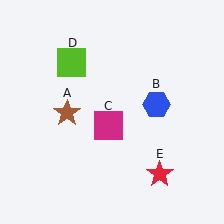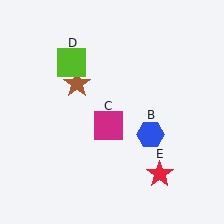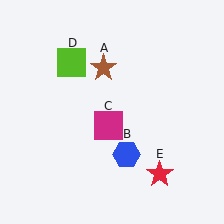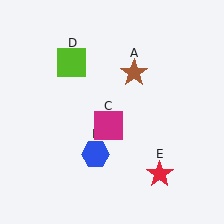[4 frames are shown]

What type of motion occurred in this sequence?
The brown star (object A), blue hexagon (object B) rotated clockwise around the center of the scene.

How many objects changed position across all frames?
2 objects changed position: brown star (object A), blue hexagon (object B).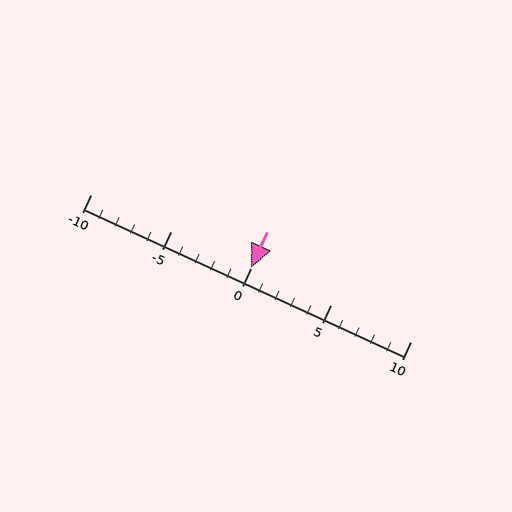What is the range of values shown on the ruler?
The ruler shows values from -10 to 10.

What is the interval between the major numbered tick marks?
The major tick marks are spaced 5 units apart.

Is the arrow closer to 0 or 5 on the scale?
The arrow is closer to 0.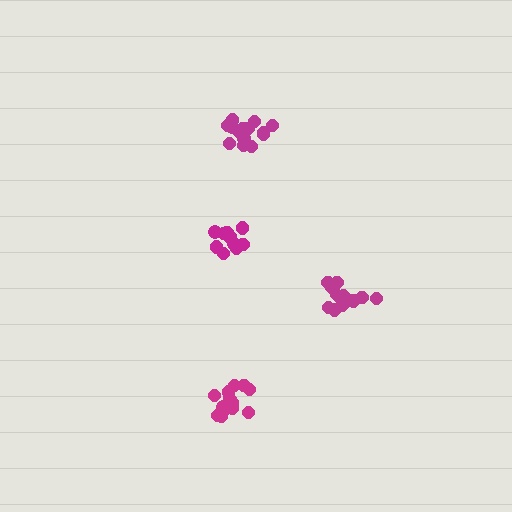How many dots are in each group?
Group 1: 16 dots, Group 2: 12 dots, Group 3: 14 dots, Group 4: 16 dots (58 total).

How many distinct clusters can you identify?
There are 4 distinct clusters.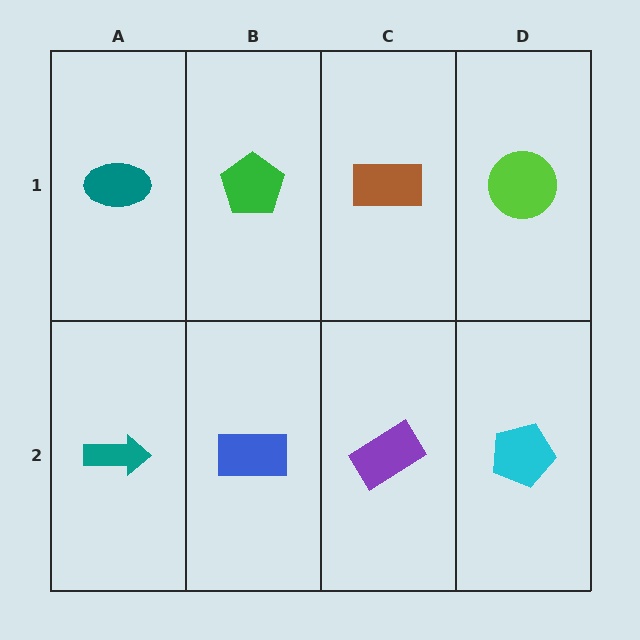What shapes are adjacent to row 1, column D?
A cyan pentagon (row 2, column D), a brown rectangle (row 1, column C).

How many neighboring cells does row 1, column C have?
3.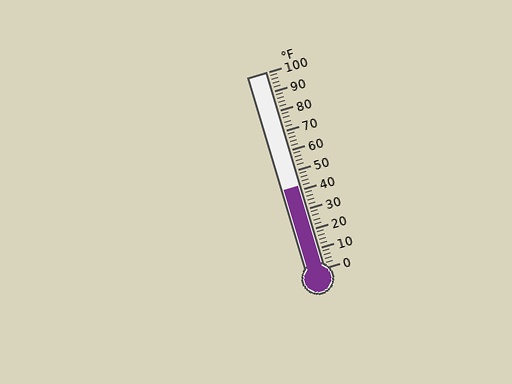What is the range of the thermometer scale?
The thermometer scale ranges from 0°F to 100°F.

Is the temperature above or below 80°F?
The temperature is below 80°F.